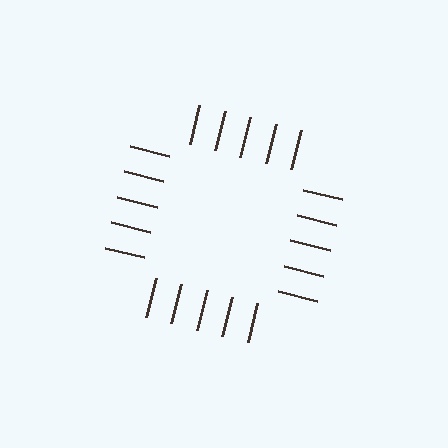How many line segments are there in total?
20 — 5 along each of the 4 edges.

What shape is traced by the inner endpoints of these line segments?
An illusory square — the line segments terminate on its edges but no continuous stroke is drawn.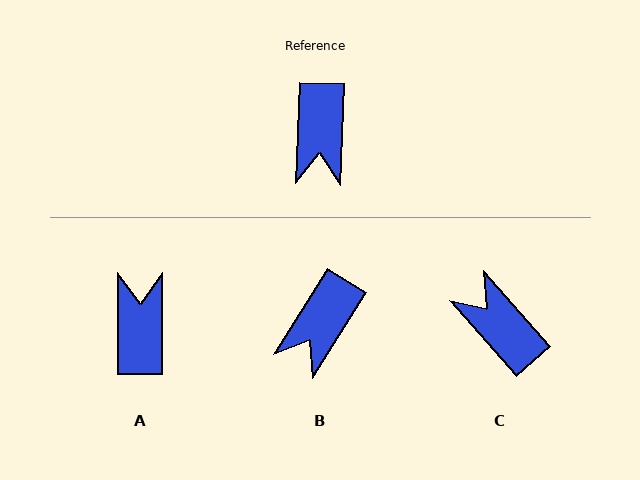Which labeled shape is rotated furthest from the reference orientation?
A, about 178 degrees away.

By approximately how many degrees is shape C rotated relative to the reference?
Approximately 136 degrees clockwise.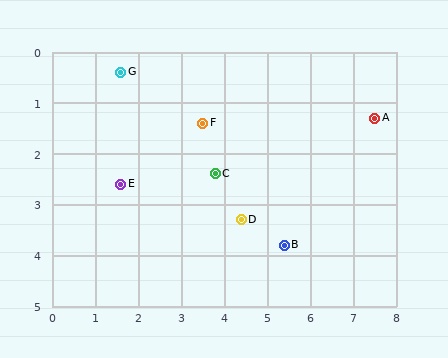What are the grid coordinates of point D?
Point D is at approximately (4.4, 3.3).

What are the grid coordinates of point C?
Point C is at approximately (3.8, 2.4).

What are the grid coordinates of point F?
Point F is at approximately (3.5, 1.4).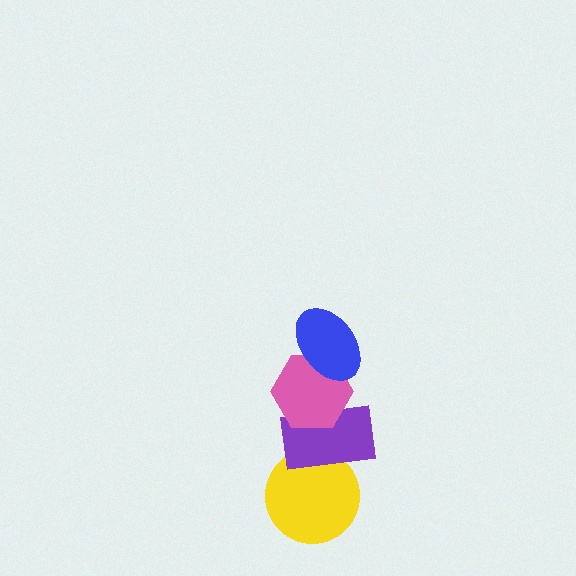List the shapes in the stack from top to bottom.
From top to bottom: the blue ellipse, the pink hexagon, the purple rectangle, the yellow circle.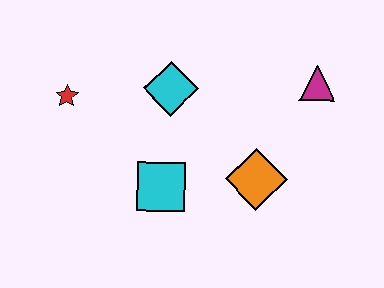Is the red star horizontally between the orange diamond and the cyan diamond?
No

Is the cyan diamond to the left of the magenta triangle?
Yes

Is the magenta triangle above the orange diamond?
Yes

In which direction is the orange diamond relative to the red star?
The orange diamond is to the right of the red star.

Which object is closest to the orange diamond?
The cyan square is closest to the orange diamond.